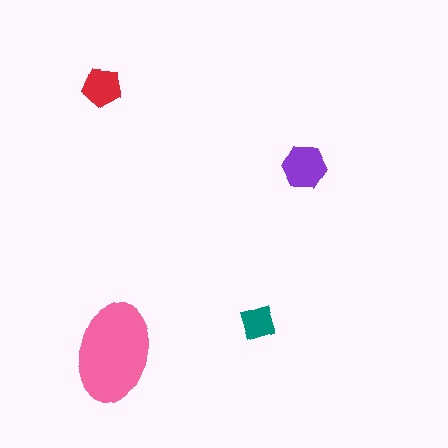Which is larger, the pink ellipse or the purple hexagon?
The pink ellipse.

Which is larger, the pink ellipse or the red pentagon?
The pink ellipse.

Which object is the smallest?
The teal diamond.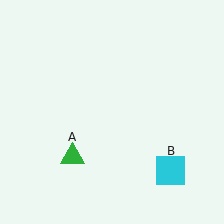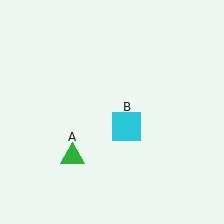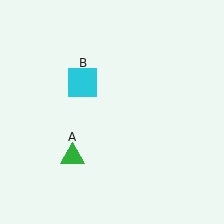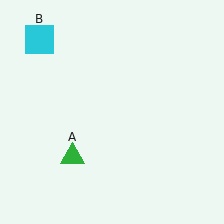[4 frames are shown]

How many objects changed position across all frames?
1 object changed position: cyan square (object B).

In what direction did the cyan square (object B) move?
The cyan square (object B) moved up and to the left.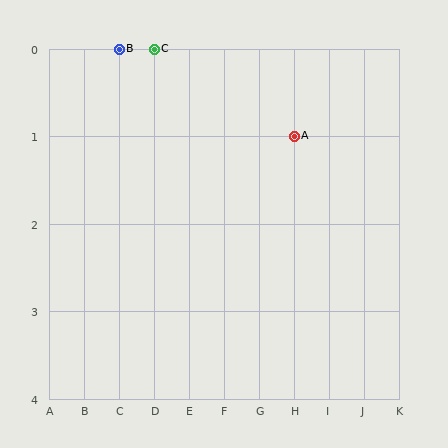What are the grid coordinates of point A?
Point A is at grid coordinates (H, 1).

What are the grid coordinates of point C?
Point C is at grid coordinates (D, 0).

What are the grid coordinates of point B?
Point B is at grid coordinates (C, 0).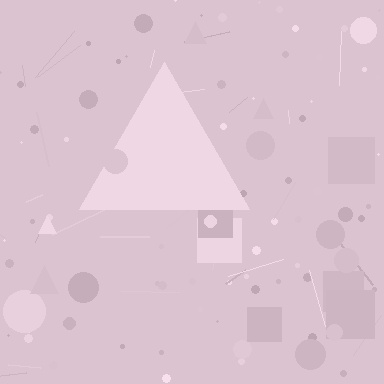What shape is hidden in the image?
A triangle is hidden in the image.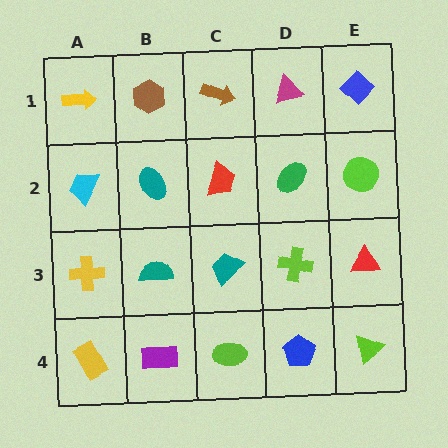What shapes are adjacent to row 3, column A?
A cyan trapezoid (row 2, column A), a yellow rectangle (row 4, column A), a teal semicircle (row 3, column B).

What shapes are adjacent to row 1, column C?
A red trapezoid (row 2, column C), a brown hexagon (row 1, column B), a magenta triangle (row 1, column D).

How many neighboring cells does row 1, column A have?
2.